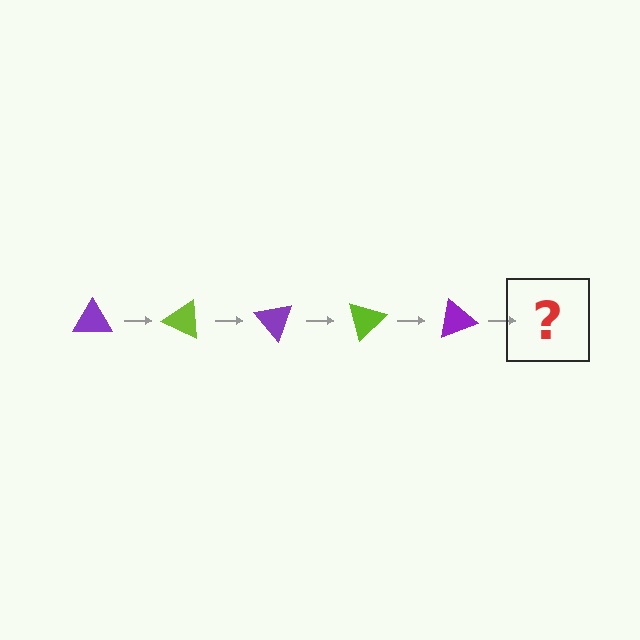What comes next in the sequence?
The next element should be a lime triangle, rotated 125 degrees from the start.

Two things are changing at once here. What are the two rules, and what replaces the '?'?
The two rules are that it rotates 25 degrees each step and the color cycles through purple and lime. The '?' should be a lime triangle, rotated 125 degrees from the start.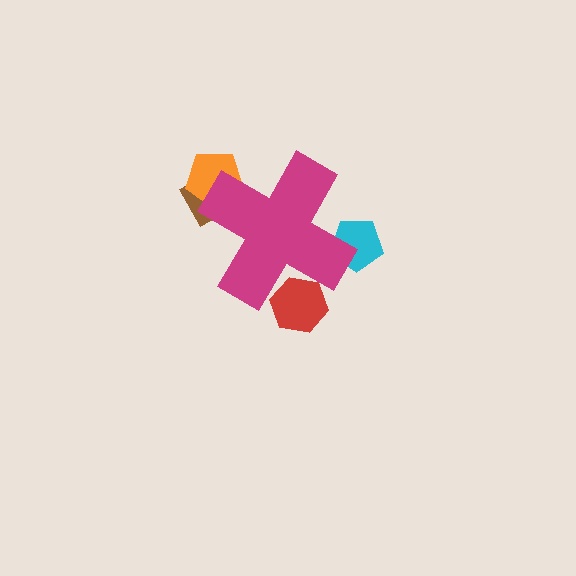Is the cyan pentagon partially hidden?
Yes, the cyan pentagon is partially hidden behind the magenta cross.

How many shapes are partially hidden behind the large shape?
4 shapes are partially hidden.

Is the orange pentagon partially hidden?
Yes, the orange pentagon is partially hidden behind the magenta cross.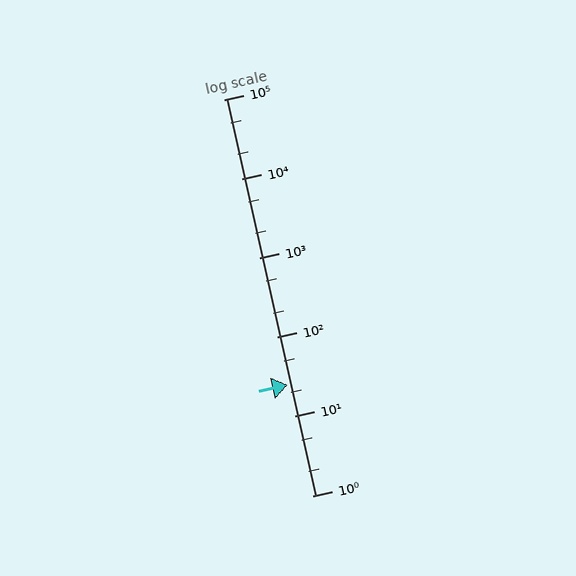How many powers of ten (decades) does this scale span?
The scale spans 5 decades, from 1 to 100000.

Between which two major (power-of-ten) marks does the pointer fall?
The pointer is between 10 and 100.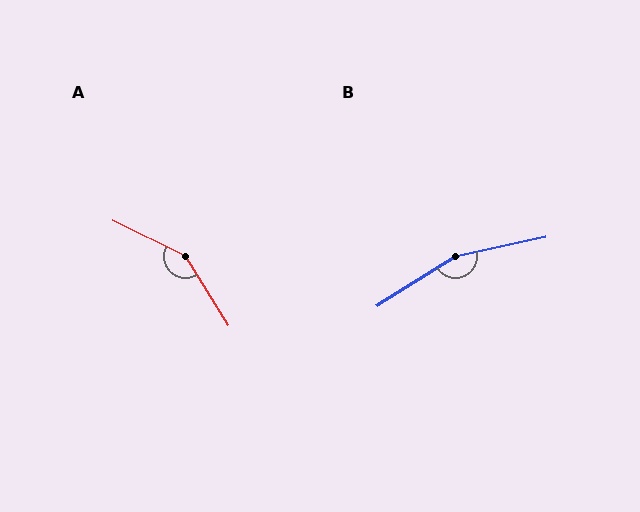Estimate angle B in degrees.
Approximately 160 degrees.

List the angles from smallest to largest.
A (148°), B (160°).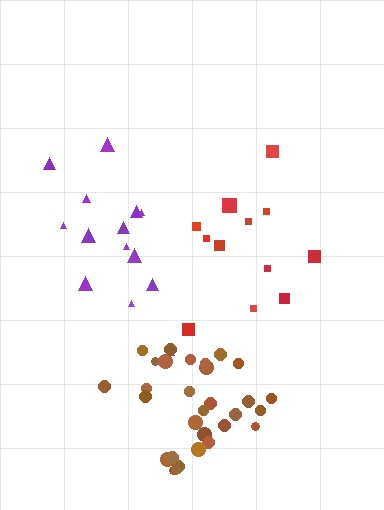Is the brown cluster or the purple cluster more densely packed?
Brown.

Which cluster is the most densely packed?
Brown.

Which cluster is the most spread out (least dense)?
Red.